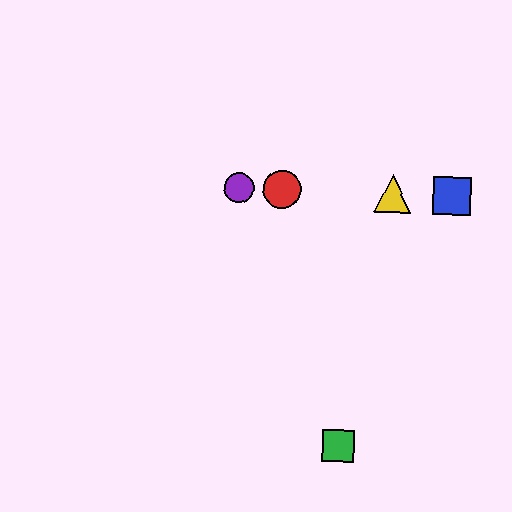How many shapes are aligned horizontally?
4 shapes (the red circle, the blue square, the yellow triangle, the purple circle) are aligned horizontally.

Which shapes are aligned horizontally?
The red circle, the blue square, the yellow triangle, the purple circle are aligned horizontally.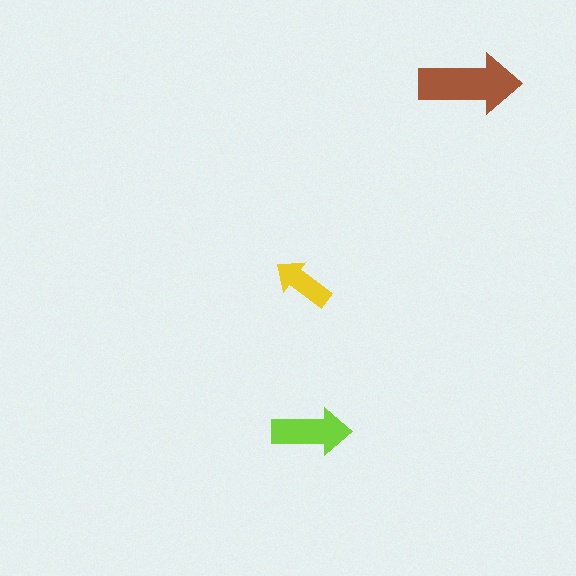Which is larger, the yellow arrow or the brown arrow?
The brown one.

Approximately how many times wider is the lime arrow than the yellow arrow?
About 1.5 times wider.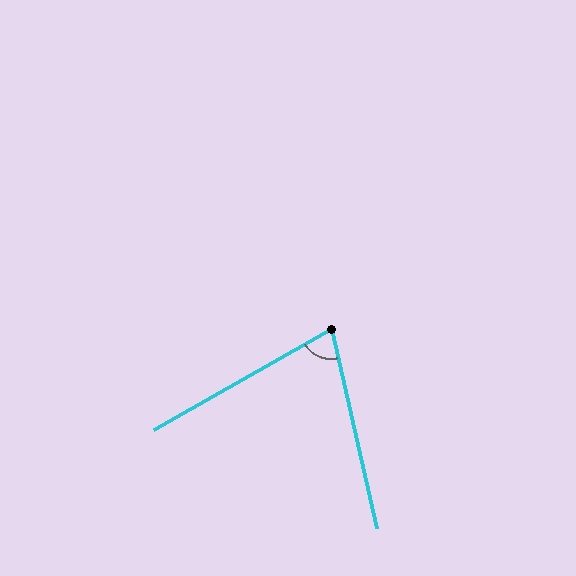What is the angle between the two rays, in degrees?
Approximately 73 degrees.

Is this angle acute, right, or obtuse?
It is acute.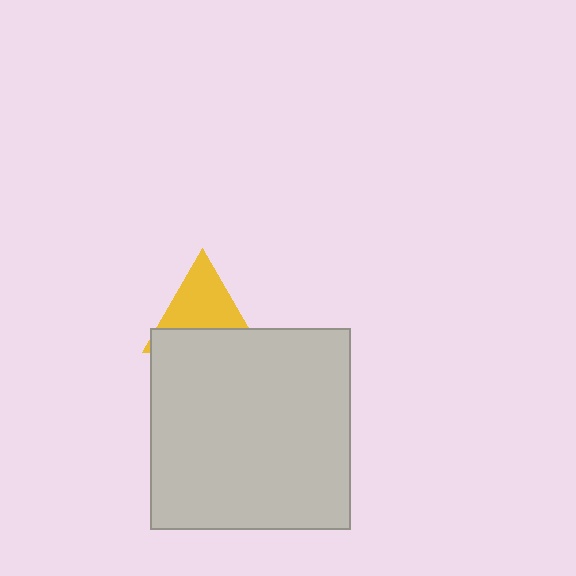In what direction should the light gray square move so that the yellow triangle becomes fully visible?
The light gray square should move down. That is the shortest direction to clear the overlap and leave the yellow triangle fully visible.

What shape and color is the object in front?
The object in front is a light gray square.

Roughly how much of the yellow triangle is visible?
About half of it is visible (roughly 58%).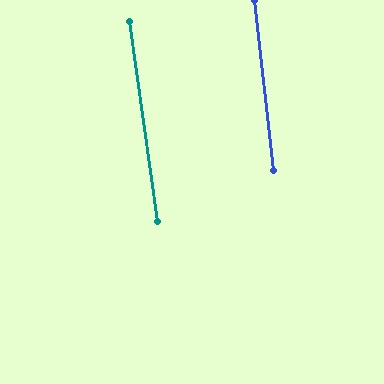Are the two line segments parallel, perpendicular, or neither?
Parallel — their directions differ by only 1.9°.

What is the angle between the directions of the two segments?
Approximately 2 degrees.